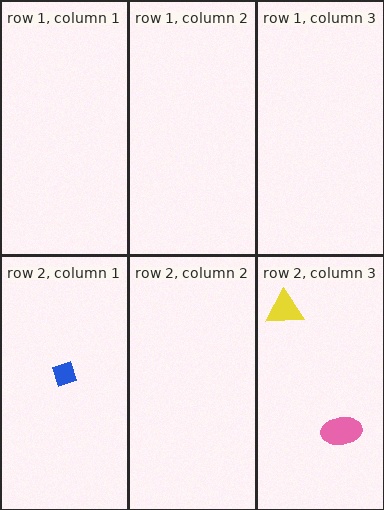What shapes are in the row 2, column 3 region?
The pink ellipse, the yellow triangle.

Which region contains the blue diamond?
The row 2, column 1 region.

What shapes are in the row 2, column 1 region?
The blue diamond.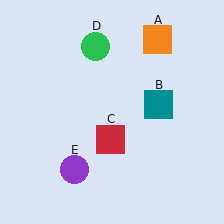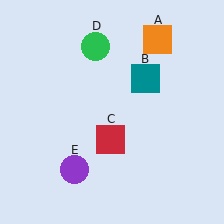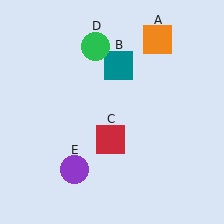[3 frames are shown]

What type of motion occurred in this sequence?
The teal square (object B) rotated counterclockwise around the center of the scene.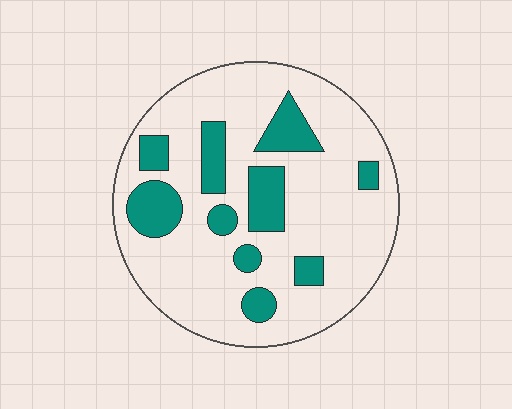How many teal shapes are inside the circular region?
10.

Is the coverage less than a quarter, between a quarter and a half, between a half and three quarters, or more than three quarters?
Less than a quarter.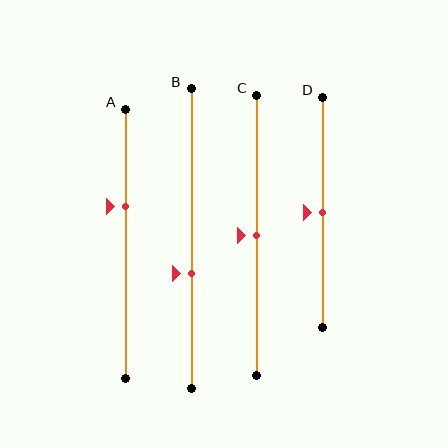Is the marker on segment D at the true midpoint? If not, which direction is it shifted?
Yes, the marker on segment D is at the true midpoint.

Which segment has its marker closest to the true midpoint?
Segment C has its marker closest to the true midpoint.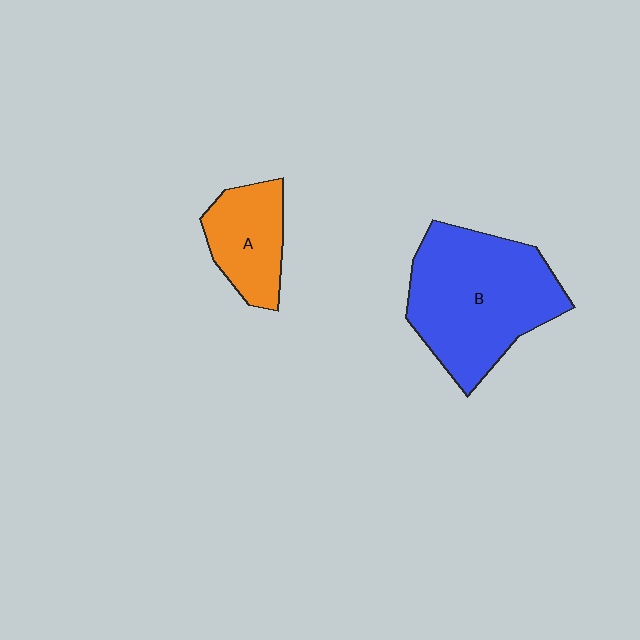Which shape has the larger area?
Shape B (blue).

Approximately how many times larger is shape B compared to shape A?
Approximately 2.2 times.